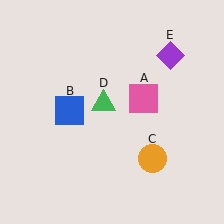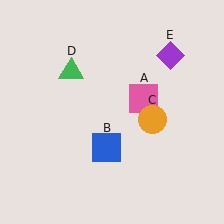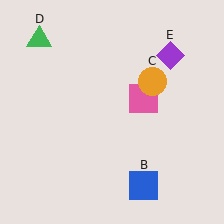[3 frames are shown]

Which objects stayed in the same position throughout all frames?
Pink square (object A) and purple diamond (object E) remained stationary.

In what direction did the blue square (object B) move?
The blue square (object B) moved down and to the right.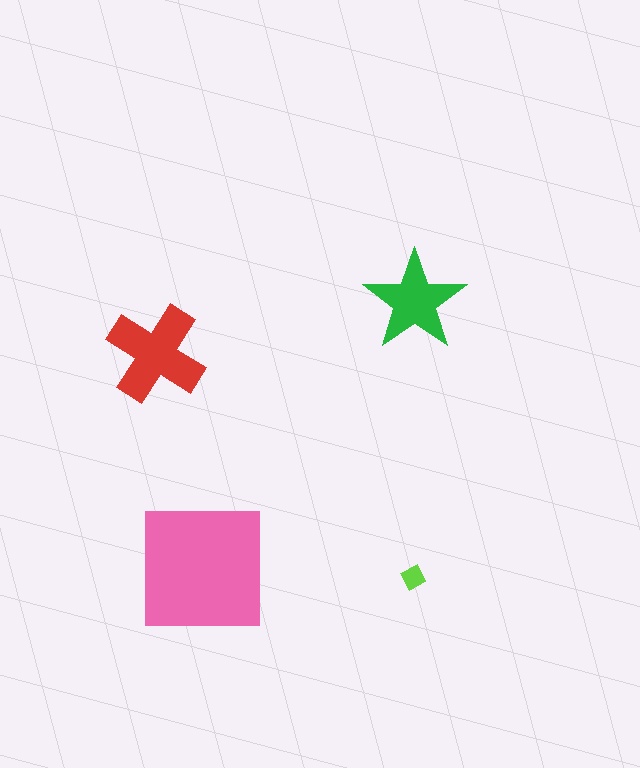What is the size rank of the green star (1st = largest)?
3rd.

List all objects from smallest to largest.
The lime diamond, the green star, the red cross, the pink square.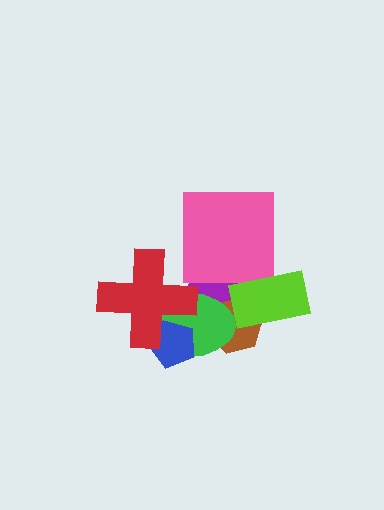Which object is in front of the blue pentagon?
The red cross is in front of the blue pentagon.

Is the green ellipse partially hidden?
Yes, it is partially covered by another shape.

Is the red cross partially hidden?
No, no other shape covers it.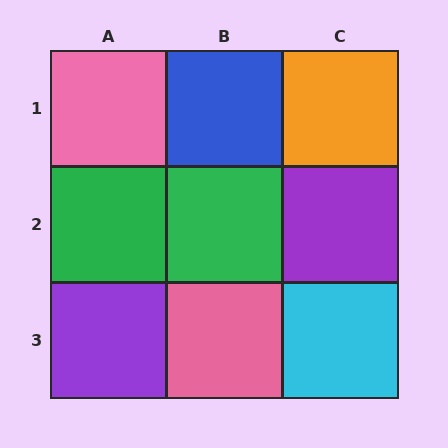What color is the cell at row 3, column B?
Pink.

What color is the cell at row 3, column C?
Cyan.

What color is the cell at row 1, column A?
Pink.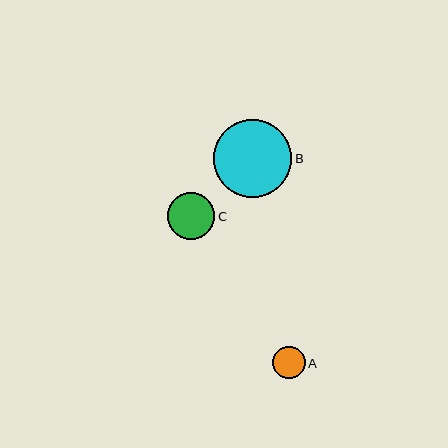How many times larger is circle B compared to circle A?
Circle B is approximately 2.4 times the size of circle A.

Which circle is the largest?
Circle B is the largest with a size of approximately 78 pixels.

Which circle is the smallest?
Circle A is the smallest with a size of approximately 32 pixels.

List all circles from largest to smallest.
From largest to smallest: B, C, A.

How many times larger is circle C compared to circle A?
Circle C is approximately 1.5 times the size of circle A.